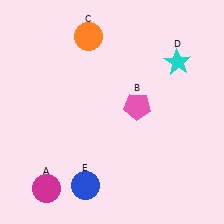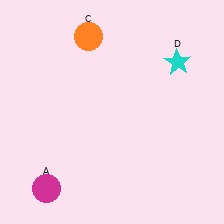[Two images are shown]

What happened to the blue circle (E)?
The blue circle (E) was removed in Image 2. It was in the bottom-left area of Image 1.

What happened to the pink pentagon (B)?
The pink pentagon (B) was removed in Image 2. It was in the top-right area of Image 1.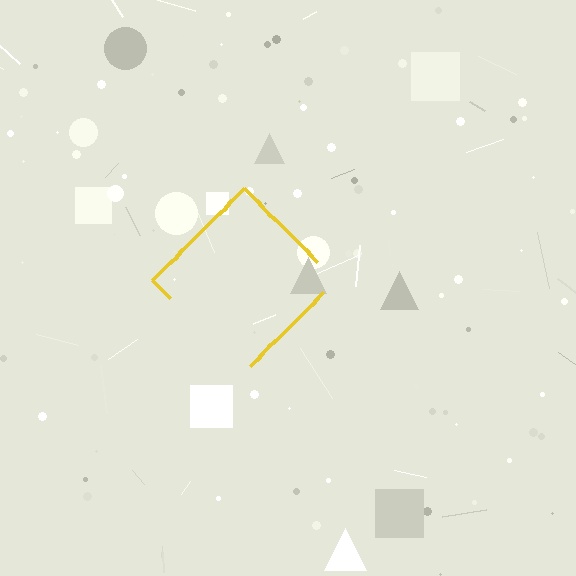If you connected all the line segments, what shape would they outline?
They would outline a diamond.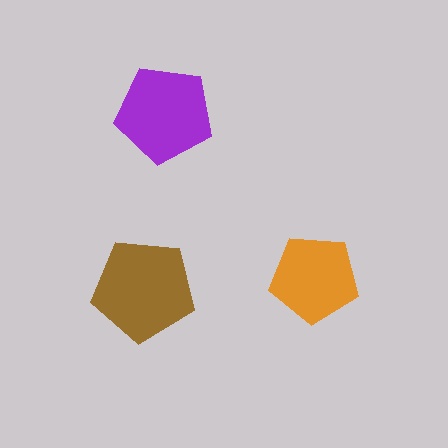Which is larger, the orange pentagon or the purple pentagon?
The purple one.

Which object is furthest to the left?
The brown pentagon is leftmost.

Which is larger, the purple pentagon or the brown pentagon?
The brown one.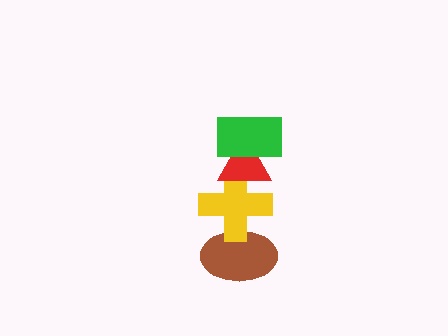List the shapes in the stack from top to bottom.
From top to bottom: the green rectangle, the red triangle, the yellow cross, the brown ellipse.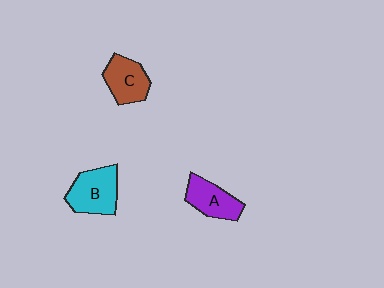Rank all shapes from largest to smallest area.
From largest to smallest: B (cyan), C (brown), A (purple).